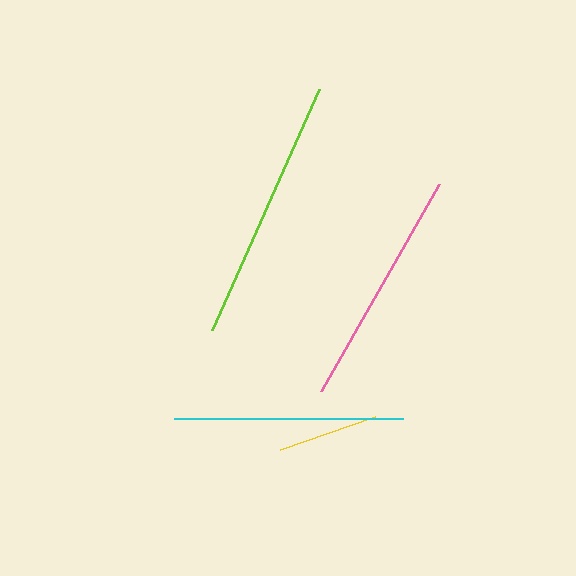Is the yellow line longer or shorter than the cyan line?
The cyan line is longer than the yellow line.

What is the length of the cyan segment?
The cyan segment is approximately 228 pixels long.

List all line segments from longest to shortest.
From longest to shortest: lime, pink, cyan, yellow.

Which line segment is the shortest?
The yellow line is the shortest at approximately 101 pixels.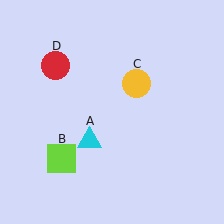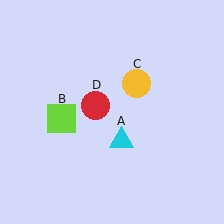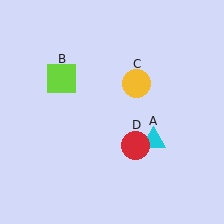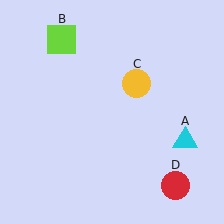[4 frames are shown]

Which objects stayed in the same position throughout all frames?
Yellow circle (object C) remained stationary.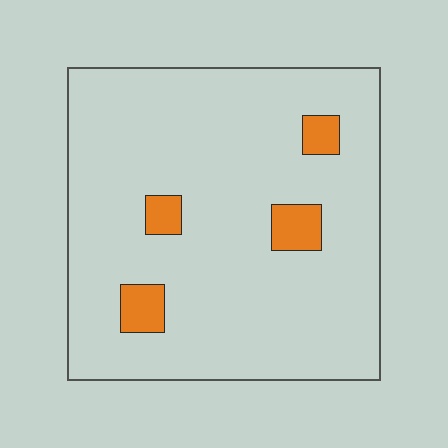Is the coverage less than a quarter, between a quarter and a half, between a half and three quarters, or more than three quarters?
Less than a quarter.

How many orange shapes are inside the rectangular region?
4.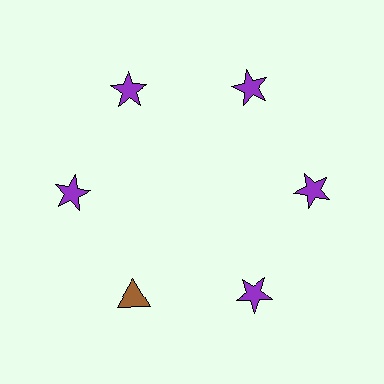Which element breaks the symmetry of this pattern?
The brown triangle at roughly the 7 o'clock position breaks the symmetry. All other shapes are purple stars.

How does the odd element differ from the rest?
It differs in both color (brown instead of purple) and shape (triangle instead of star).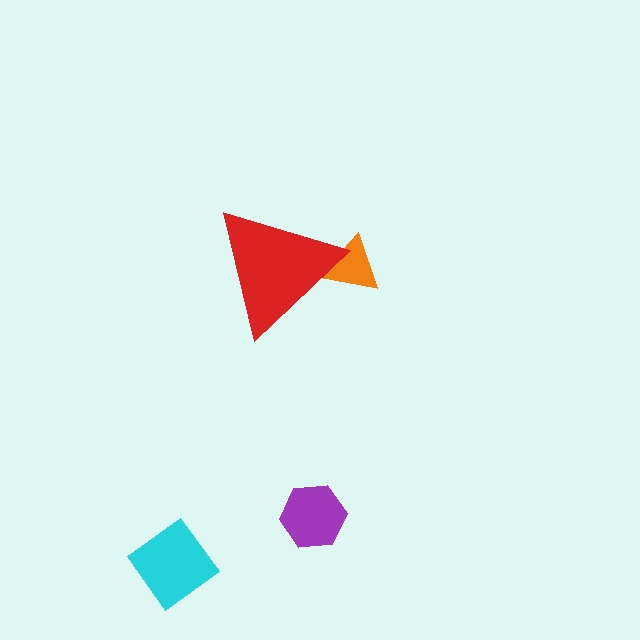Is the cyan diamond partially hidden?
No, the cyan diamond is fully visible.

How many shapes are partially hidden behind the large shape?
1 shape is partially hidden.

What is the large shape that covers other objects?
A red triangle.